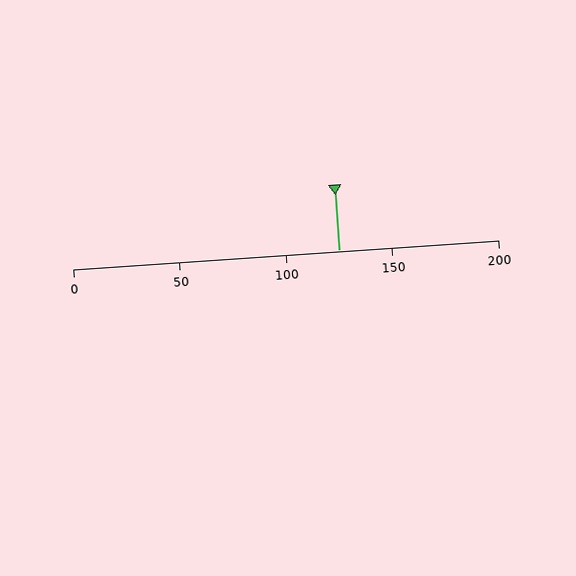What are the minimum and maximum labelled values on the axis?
The axis runs from 0 to 200.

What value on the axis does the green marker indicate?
The marker indicates approximately 125.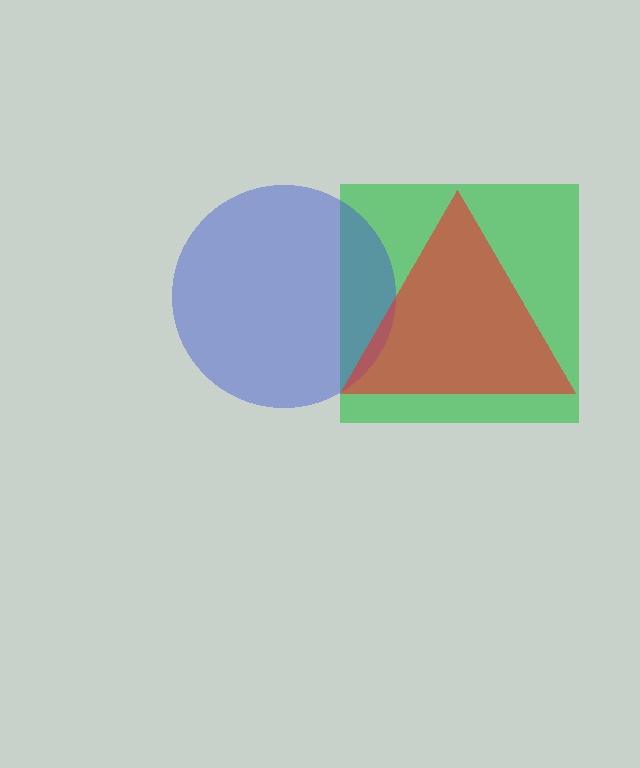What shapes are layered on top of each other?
The layered shapes are: a green square, a blue circle, a red triangle.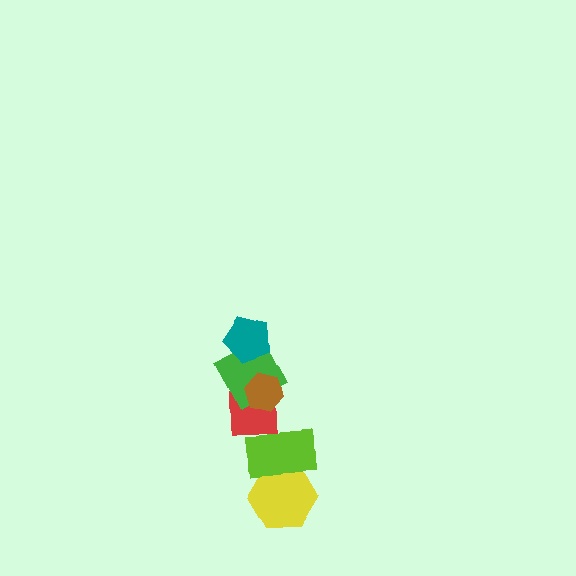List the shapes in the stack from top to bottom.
From top to bottom: the teal pentagon, the brown hexagon, the green square, the red square, the lime rectangle, the yellow hexagon.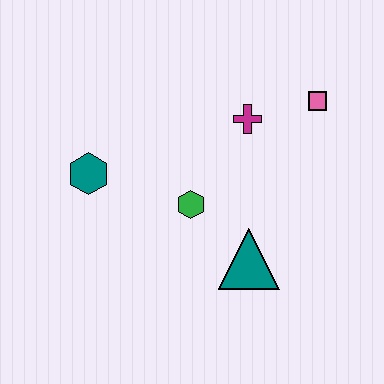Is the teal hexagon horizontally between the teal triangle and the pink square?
No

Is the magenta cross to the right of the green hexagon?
Yes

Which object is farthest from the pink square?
The teal hexagon is farthest from the pink square.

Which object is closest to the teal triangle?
The green hexagon is closest to the teal triangle.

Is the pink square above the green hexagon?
Yes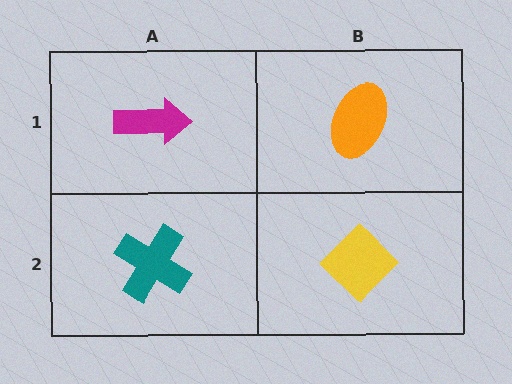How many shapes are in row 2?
2 shapes.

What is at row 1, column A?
A magenta arrow.